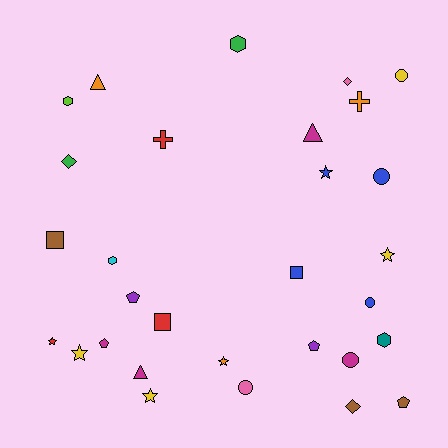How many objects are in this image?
There are 30 objects.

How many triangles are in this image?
There are 3 triangles.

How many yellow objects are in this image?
There are 4 yellow objects.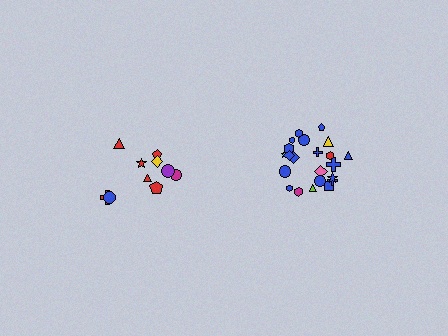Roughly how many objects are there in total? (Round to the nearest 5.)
Roughly 30 objects in total.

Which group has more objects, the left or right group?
The right group.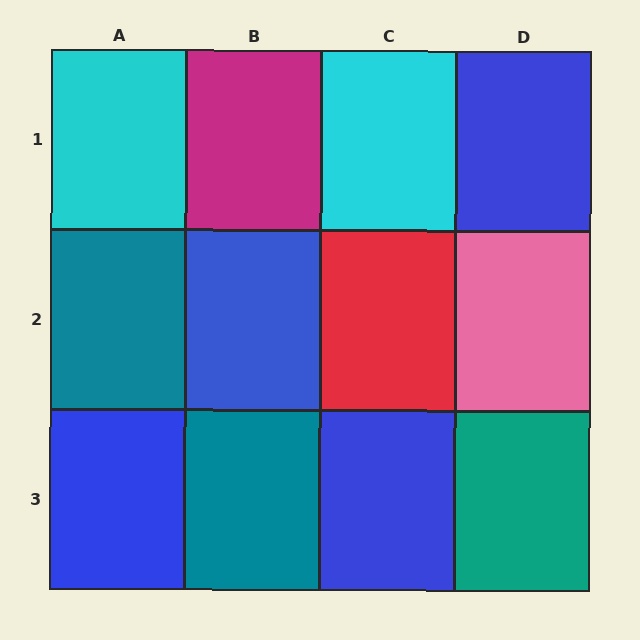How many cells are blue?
4 cells are blue.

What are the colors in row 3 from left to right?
Blue, teal, blue, teal.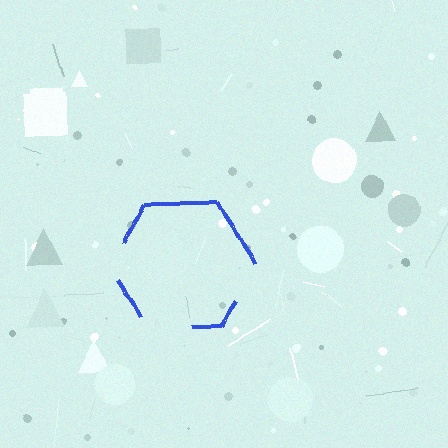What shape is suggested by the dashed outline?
The dashed outline suggests a hexagon.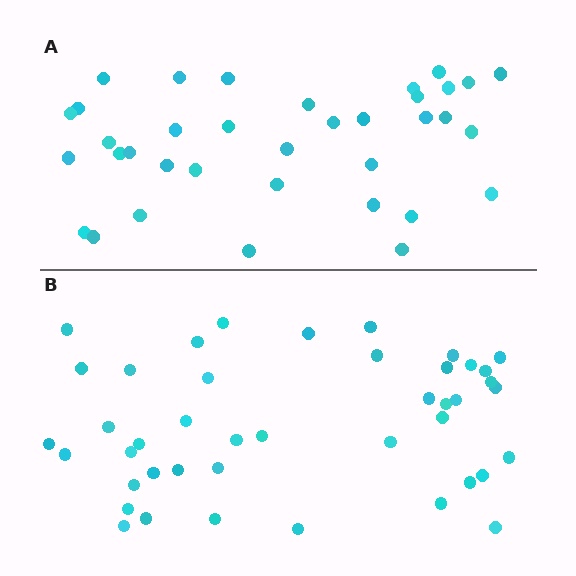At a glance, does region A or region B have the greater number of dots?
Region B (the bottom region) has more dots.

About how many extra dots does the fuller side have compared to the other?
Region B has roughly 8 or so more dots than region A.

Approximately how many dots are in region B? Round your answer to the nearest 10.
About 40 dots. (The exact count is 43, which rounds to 40.)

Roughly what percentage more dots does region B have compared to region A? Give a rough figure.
About 20% more.